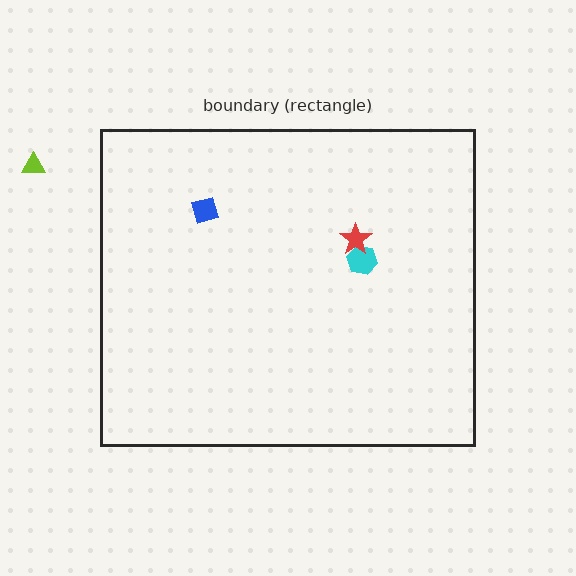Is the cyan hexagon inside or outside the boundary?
Inside.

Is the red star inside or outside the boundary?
Inside.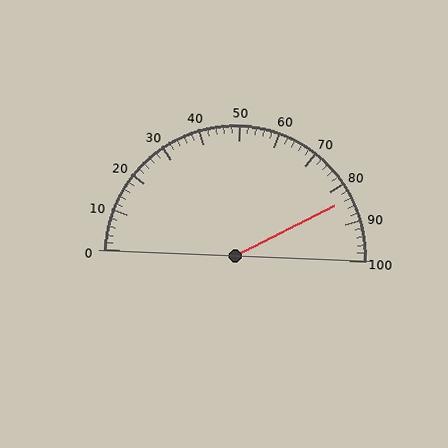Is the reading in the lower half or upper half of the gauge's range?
The reading is in the upper half of the range (0 to 100).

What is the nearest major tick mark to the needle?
The nearest major tick mark is 80.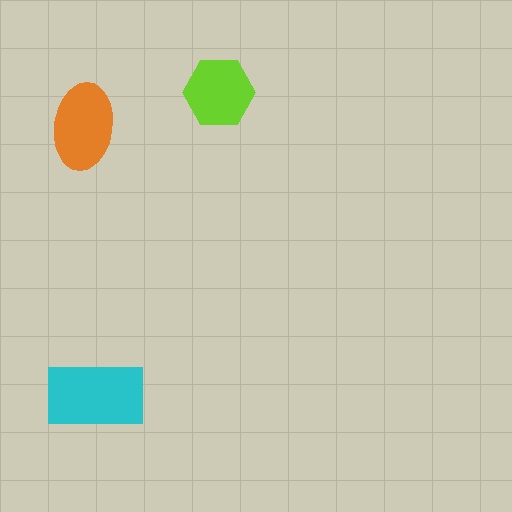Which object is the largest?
The cyan rectangle.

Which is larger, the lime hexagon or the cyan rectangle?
The cyan rectangle.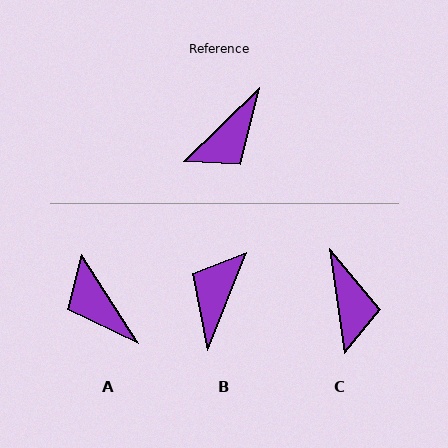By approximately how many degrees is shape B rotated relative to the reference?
Approximately 155 degrees clockwise.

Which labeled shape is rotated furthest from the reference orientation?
B, about 155 degrees away.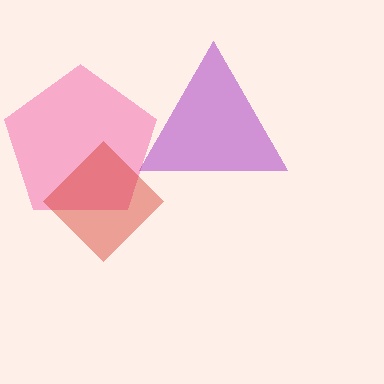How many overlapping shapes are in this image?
There are 3 overlapping shapes in the image.